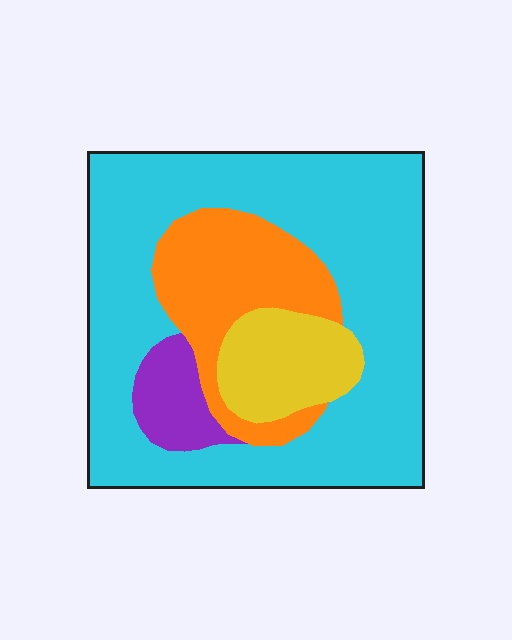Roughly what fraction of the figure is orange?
Orange takes up between a sixth and a third of the figure.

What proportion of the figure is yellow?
Yellow takes up about one eighth (1/8) of the figure.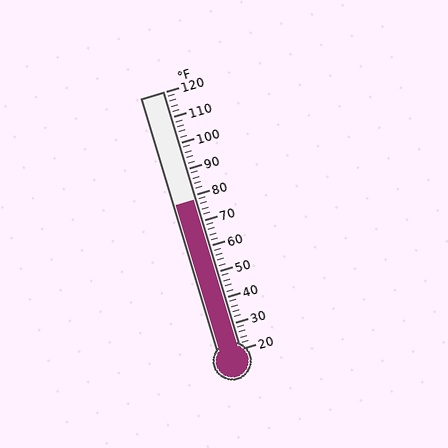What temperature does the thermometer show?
The thermometer shows approximately 78°F.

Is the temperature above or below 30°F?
The temperature is above 30°F.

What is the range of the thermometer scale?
The thermometer scale ranges from 20°F to 120°F.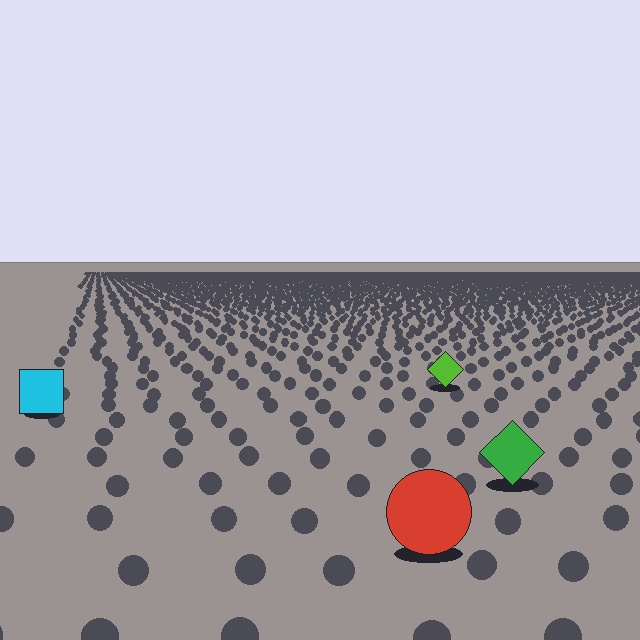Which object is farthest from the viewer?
The lime diamond is farthest from the viewer. It appears smaller and the ground texture around it is denser.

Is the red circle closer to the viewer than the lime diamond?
Yes. The red circle is closer — you can tell from the texture gradient: the ground texture is coarser near it.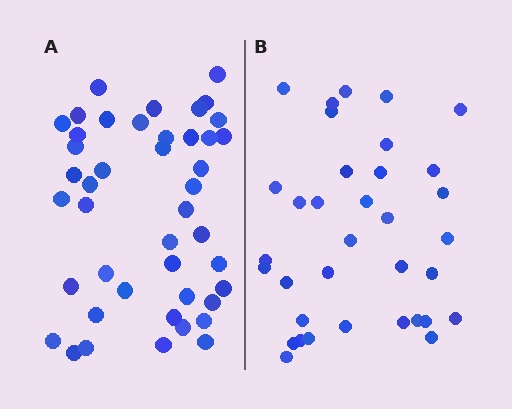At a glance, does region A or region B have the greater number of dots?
Region A (the left region) has more dots.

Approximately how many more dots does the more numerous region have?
Region A has roughly 8 or so more dots than region B.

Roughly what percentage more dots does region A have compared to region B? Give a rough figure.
About 25% more.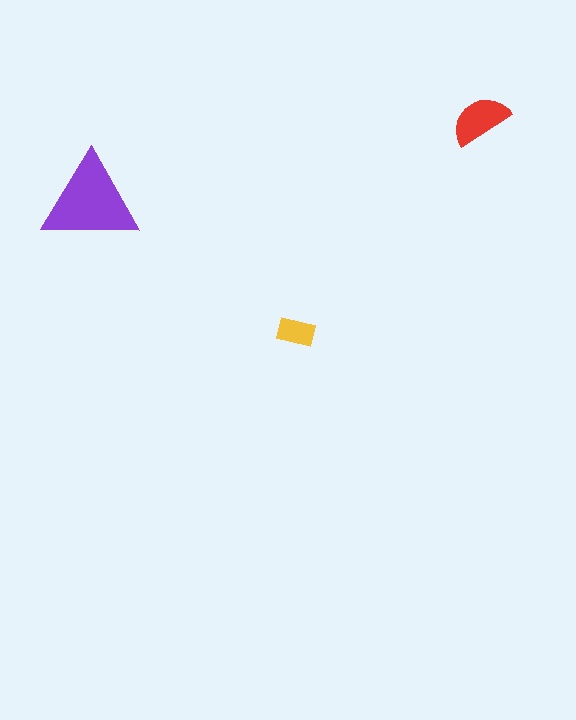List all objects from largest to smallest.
The purple triangle, the red semicircle, the yellow rectangle.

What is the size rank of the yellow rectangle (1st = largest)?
3rd.